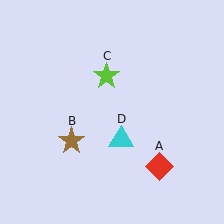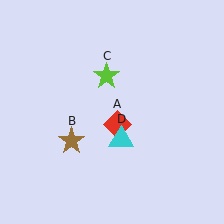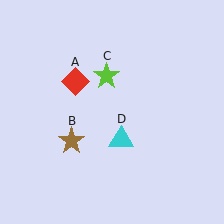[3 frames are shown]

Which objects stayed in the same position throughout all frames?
Brown star (object B) and lime star (object C) and cyan triangle (object D) remained stationary.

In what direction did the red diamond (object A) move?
The red diamond (object A) moved up and to the left.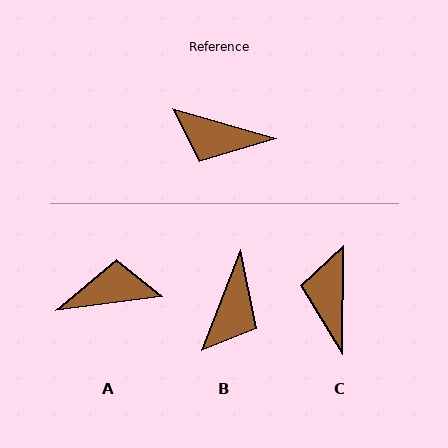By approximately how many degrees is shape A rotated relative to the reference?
Approximately 157 degrees clockwise.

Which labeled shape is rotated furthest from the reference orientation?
A, about 157 degrees away.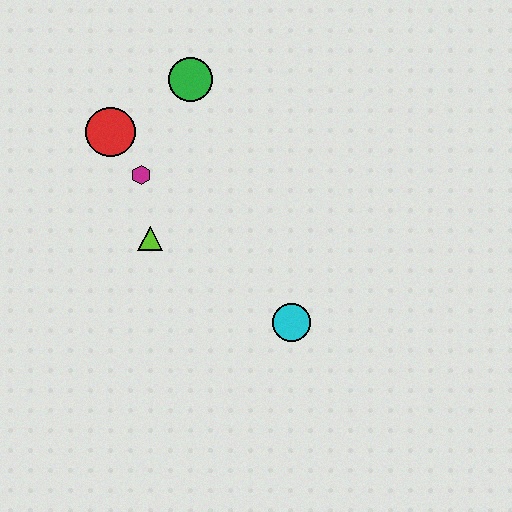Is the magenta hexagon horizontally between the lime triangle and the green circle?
No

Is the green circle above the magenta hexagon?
Yes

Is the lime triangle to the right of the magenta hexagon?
Yes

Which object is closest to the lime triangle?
The magenta hexagon is closest to the lime triangle.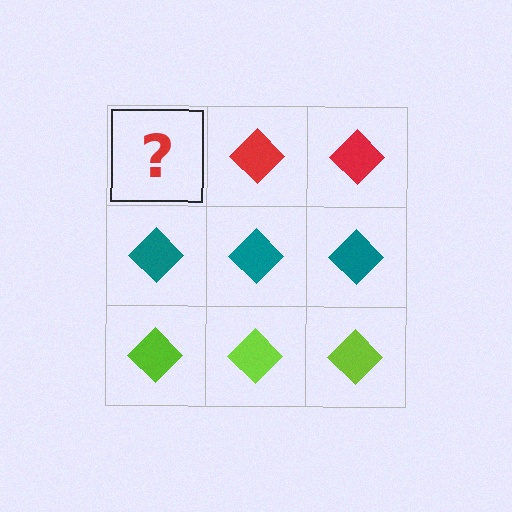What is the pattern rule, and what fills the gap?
The rule is that each row has a consistent color. The gap should be filled with a red diamond.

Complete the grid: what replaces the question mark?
The question mark should be replaced with a red diamond.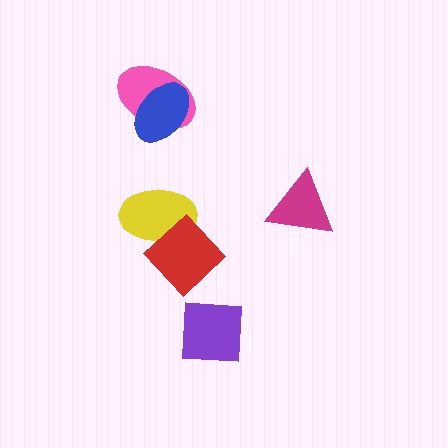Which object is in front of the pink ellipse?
The blue ellipse is in front of the pink ellipse.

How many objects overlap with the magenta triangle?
0 objects overlap with the magenta triangle.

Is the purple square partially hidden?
No, no other shape covers it.